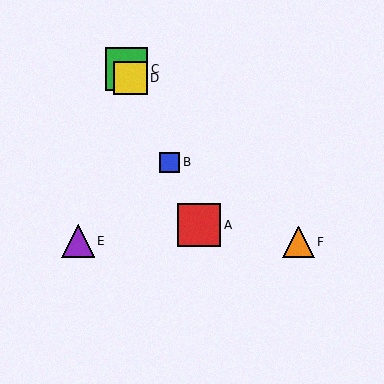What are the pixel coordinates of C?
Object C is at (126, 69).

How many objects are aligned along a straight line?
4 objects (A, B, C, D) are aligned along a straight line.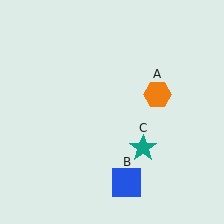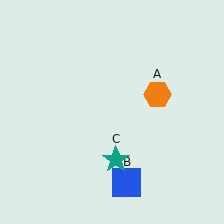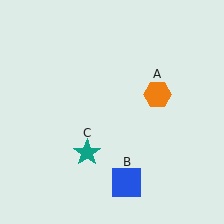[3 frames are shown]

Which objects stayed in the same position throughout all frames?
Orange hexagon (object A) and blue square (object B) remained stationary.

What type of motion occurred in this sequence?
The teal star (object C) rotated clockwise around the center of the scene.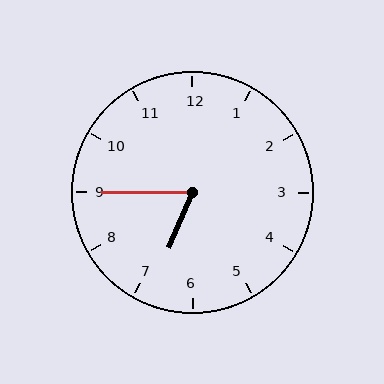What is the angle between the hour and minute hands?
Approximately 68 degrees.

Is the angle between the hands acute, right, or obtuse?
It is acute.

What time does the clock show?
6:45.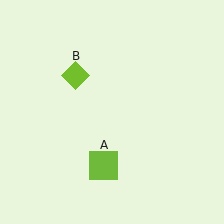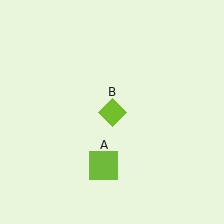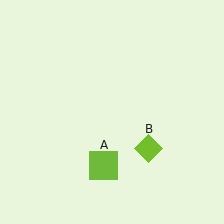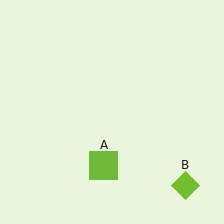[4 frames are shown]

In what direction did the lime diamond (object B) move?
The lime diamond (object B) moved down and to the right.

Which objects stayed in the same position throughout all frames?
Lime square (object A) remained stationary.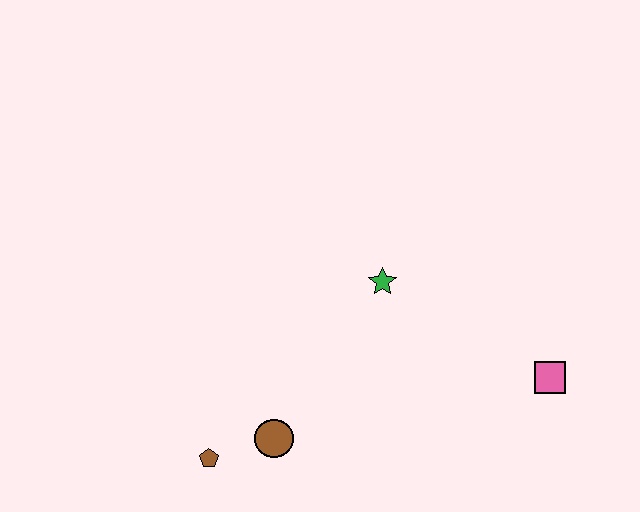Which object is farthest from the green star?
The brown pentagon is farthest from the green star.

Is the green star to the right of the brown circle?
Yes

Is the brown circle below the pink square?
Yes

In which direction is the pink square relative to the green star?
The pink square is to the right of the green star.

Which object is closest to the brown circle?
The brown pentagon is closest to the brown circle.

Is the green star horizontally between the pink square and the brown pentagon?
Yes